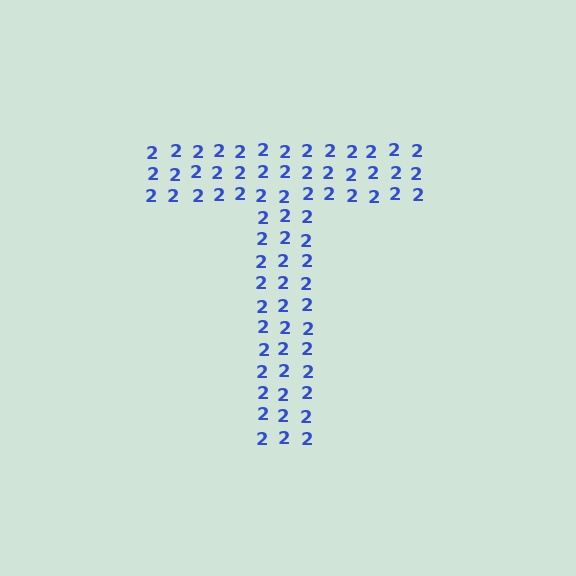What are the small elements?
The small elements are digit 2's.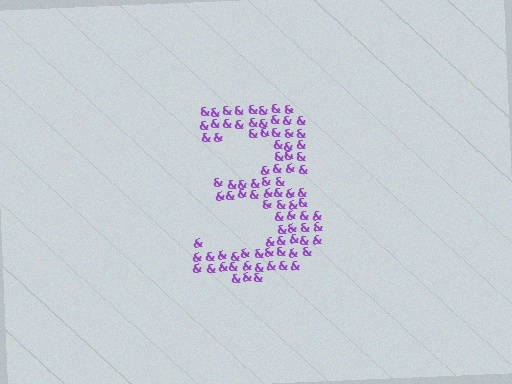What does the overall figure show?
The overall figure shows the digit 3.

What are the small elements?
The small elements are ampersands.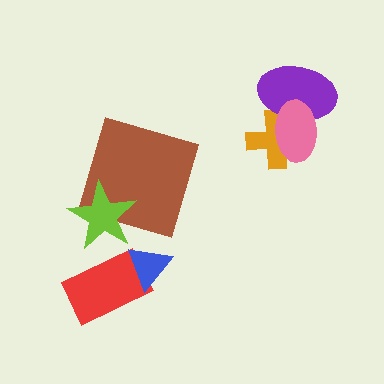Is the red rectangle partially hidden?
Yes, it is partially covered by another shape.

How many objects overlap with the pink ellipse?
2 objects overlap with the pink ellipse.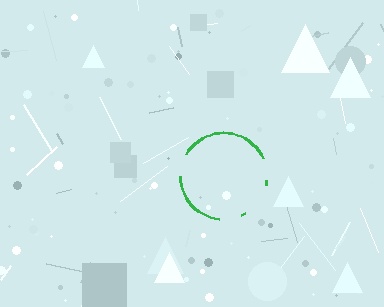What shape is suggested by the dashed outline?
The dashed outline suggests a circle.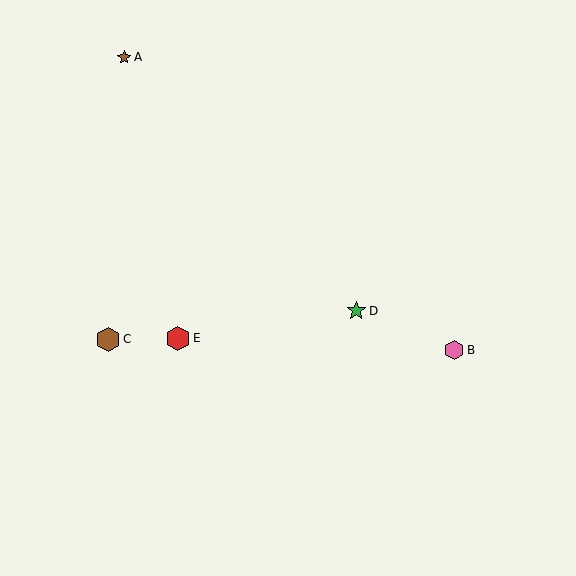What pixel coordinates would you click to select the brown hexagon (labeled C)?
Click at (108, 339) to select the brown hexagon C.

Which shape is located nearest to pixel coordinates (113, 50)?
The brown star (labeled A) at (124, 57) is nearest to that location.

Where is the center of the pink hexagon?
The center of the pink hexagon is at (454, 350).